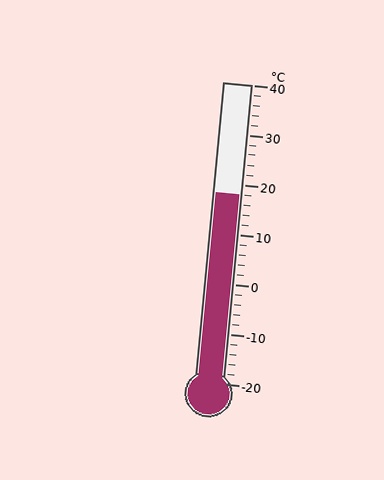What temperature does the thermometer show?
The thermometer shows approximately 18°C.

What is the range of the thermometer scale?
The thermometer scale ranges from -20°C to 40°C.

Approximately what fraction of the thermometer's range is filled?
The thermometer is filled to approximately 65% of its range.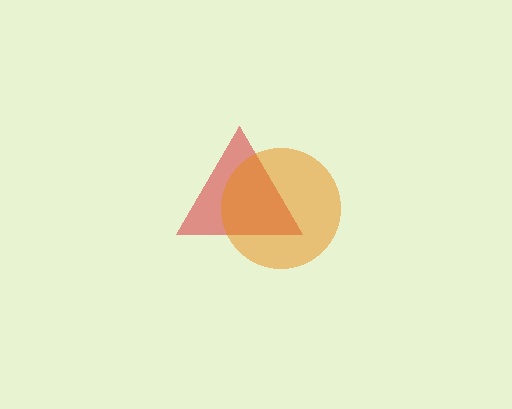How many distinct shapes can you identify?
There are 2 distinct shapes: a red triangle, an orange circle.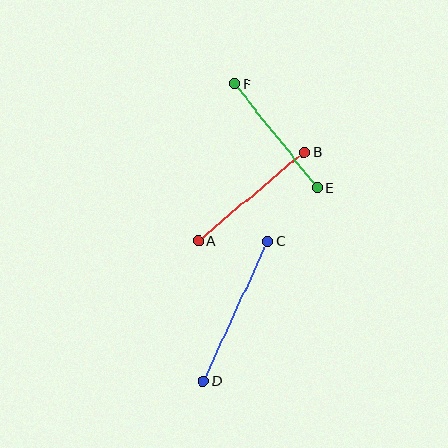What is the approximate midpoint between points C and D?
The midpoint is at approximately (235, 311) pixels.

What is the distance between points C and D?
The distance is approximately 154 pixels.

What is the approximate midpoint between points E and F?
The midpoint is at approximately (276, 136) pixels.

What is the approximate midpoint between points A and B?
The midpoint is at approximately (251, 196) pixels.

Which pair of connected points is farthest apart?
Points C and D are farthest apart.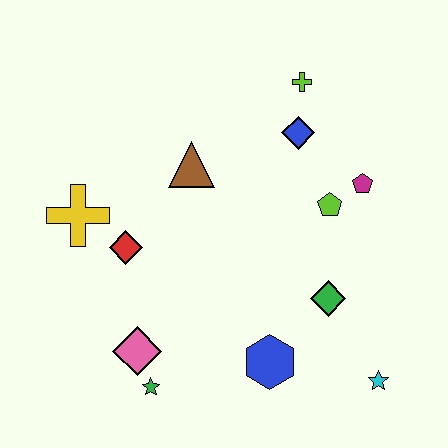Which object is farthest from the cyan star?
The yellow cross is farthest from the cyan star.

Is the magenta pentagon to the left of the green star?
No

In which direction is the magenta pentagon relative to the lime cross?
The magenta pentagon is below the lime cross.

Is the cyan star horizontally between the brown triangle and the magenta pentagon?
No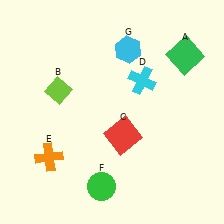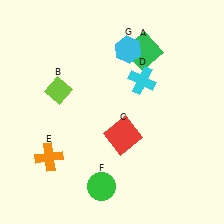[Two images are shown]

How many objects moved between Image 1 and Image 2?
1 object moved between the two images.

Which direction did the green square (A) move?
The green square (A) moved left.